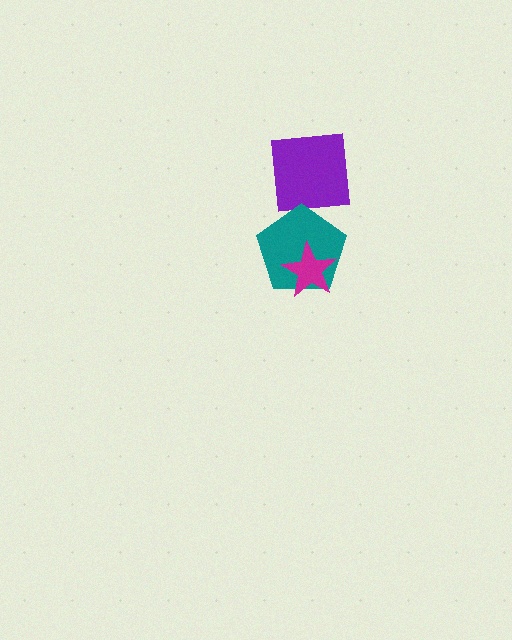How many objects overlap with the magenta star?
1 object overlaps with the magenta star.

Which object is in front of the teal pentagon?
The magenta star is in front of the teal pentagon.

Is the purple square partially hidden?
No, no other shape covers it.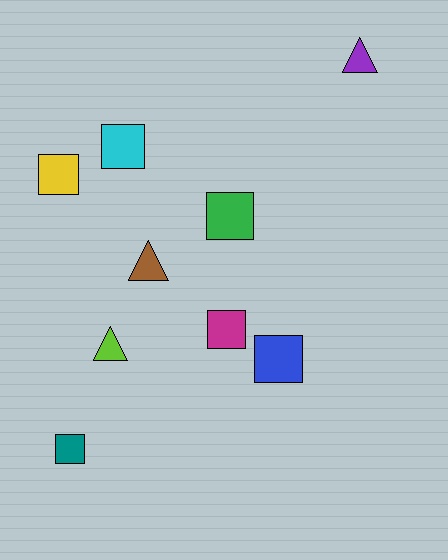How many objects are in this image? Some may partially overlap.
There are 9 objects.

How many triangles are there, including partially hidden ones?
There are 3 triangles.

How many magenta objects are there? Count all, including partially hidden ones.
There is 1 magenta object.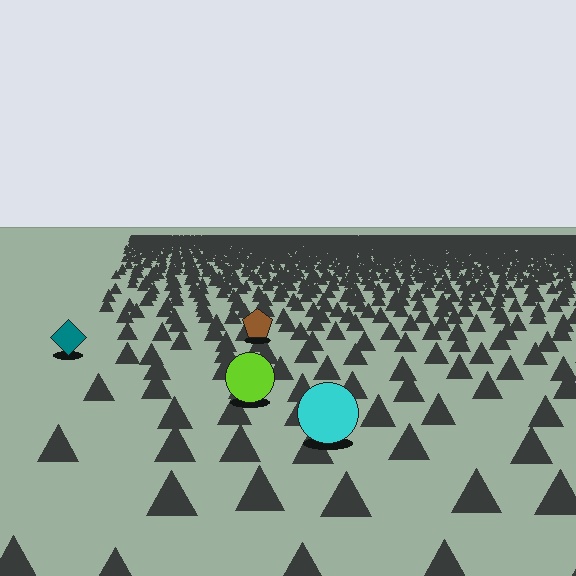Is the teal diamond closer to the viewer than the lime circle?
No. The lime circle is closer — you can tell from the texture gradient: the ground texture is coarser near it.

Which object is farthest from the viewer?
The brown pentagon is farthest from the viewer. It appears smaller and the ground texture around it is denser.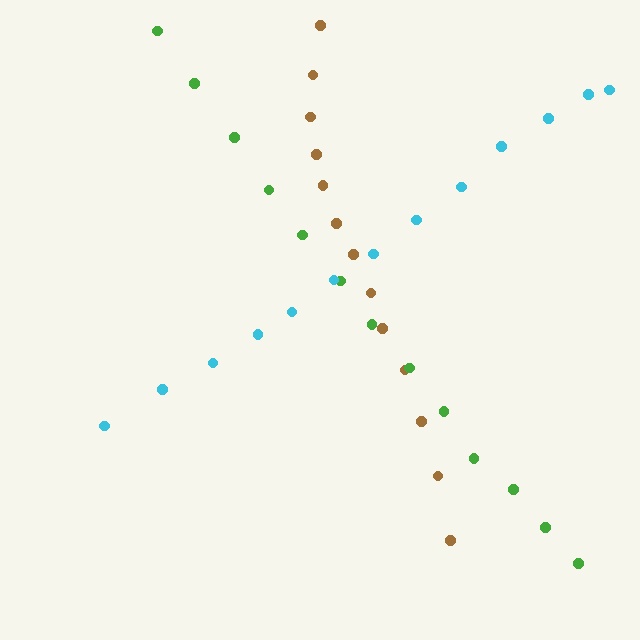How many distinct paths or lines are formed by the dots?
There are 3 distinct paths.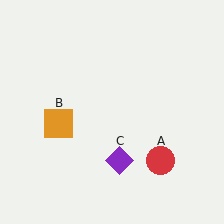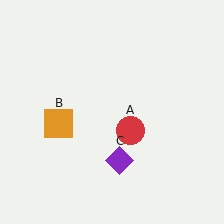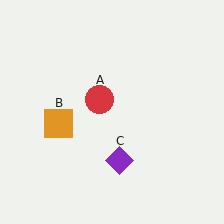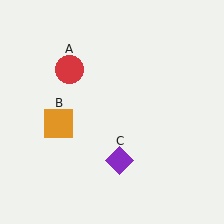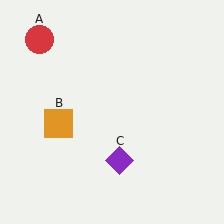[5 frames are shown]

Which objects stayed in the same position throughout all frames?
Orange square (object B) and purple diamond (object C) remained stationary.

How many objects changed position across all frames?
1 object changed position: red circle (object A).